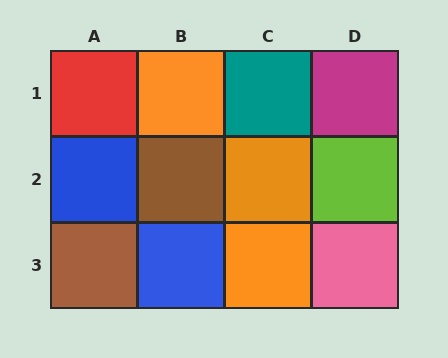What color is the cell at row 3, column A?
Brown.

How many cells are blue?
2 cells are blue.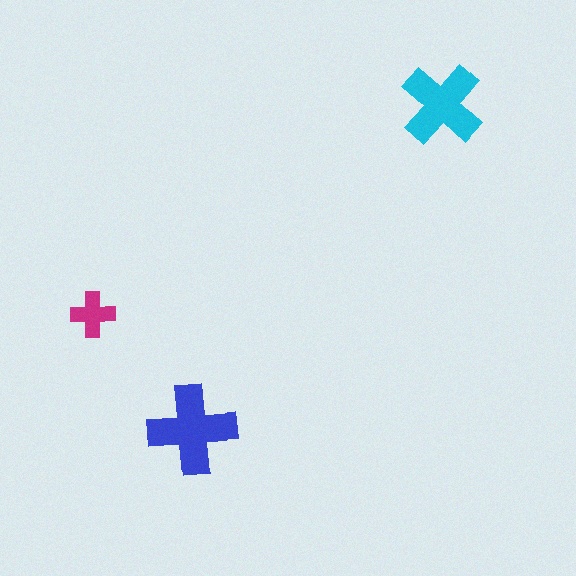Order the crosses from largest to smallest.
the blue one, the cyan one, the magenta one.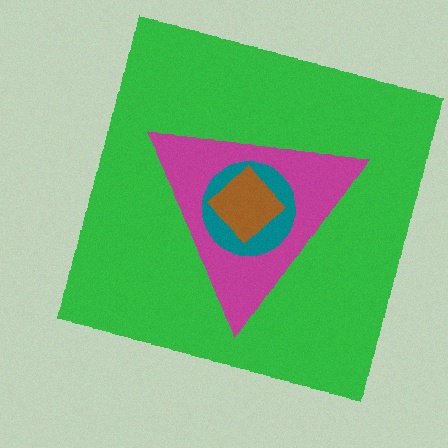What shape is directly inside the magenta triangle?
The teal circle.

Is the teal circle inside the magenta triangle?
Yes.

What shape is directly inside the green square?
The magenta triangle.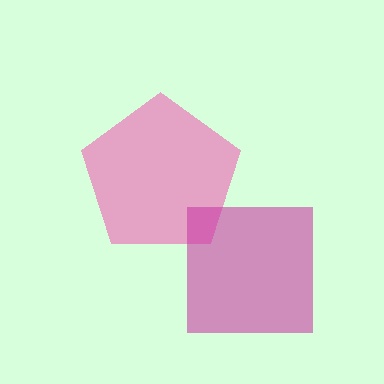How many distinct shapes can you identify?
There are 2 distinct shapes: a pink pentagon, a magenta square.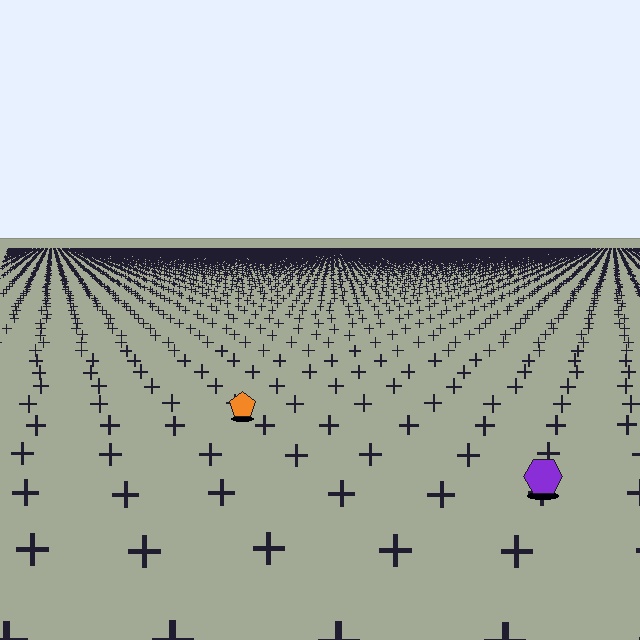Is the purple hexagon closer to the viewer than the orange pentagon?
Yes. The purple hexagon is closer — you can tell from the texture gradient: the ground texture is coarser near it.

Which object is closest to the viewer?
The purple hexagon is closest. The texture marks near it are larger and more spread out.